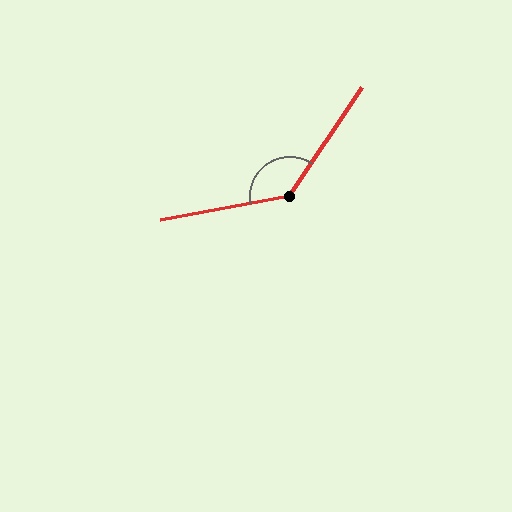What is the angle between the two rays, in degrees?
Approximately 134 degrees.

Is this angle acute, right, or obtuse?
It is obtuse.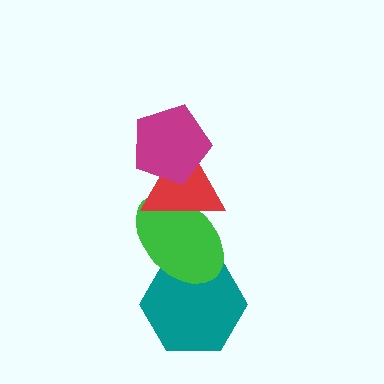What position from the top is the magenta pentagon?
The magenta pentagon is 1st from the top.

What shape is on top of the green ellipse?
The red triangle is on top of the green ellipse.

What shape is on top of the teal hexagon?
The green ellipse is on top of the teal hexagon.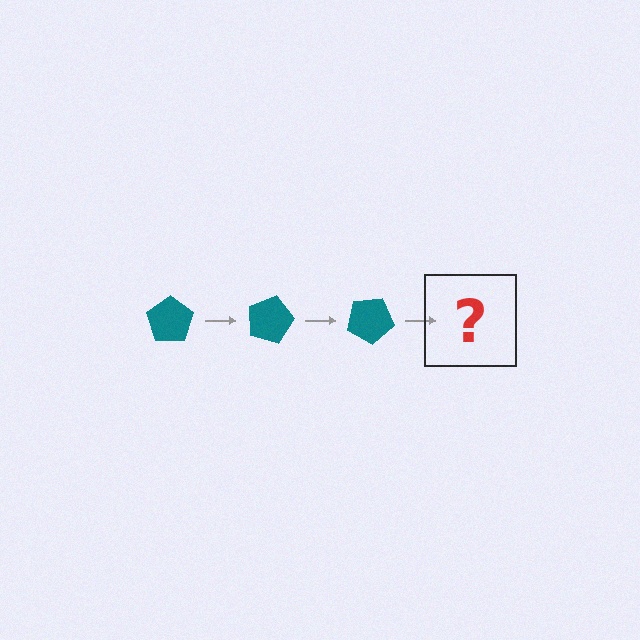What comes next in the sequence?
The next element should be a teal pentagon rotated 45 degrees.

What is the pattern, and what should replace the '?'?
The pattern is that the pentagon rotates 15 degrees each step. The '?' should be a teal pentagon rotated 45 degrees.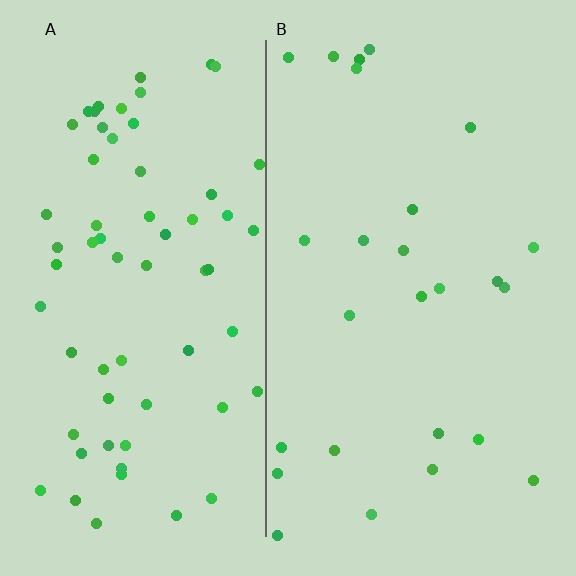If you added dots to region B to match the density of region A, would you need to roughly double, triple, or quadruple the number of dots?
Approximately triple.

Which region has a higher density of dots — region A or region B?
A (the left).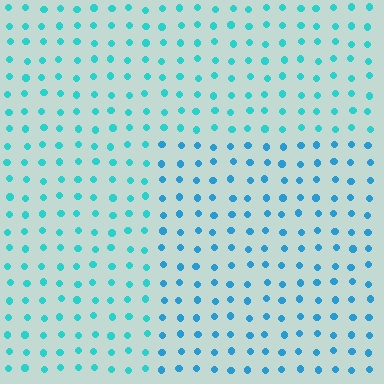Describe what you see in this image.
The image is filled with small cyan elements in a uniform arrangement. A rectangle-shaped region is visible where the elements are tinted to a slightly different hue, forming a subtle color boundary.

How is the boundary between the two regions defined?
The boundary is defined purely by a slight shift in hue (about 22 degrees). Spacing, size, and orientation are identical on both sides.